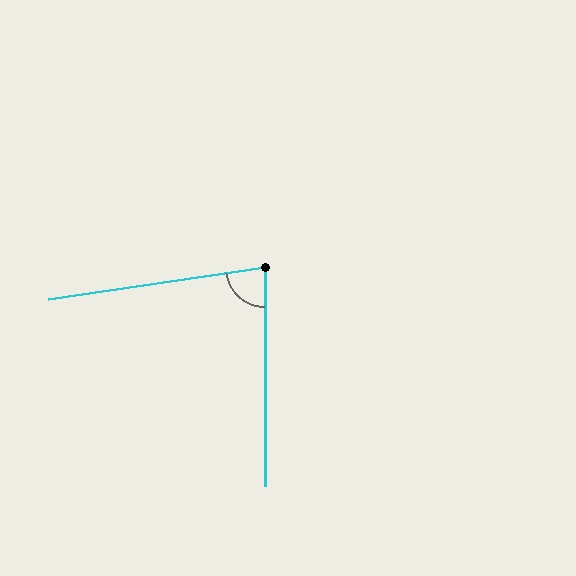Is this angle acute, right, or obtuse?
It is acute.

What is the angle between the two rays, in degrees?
Approximately 82 degrees.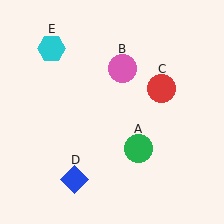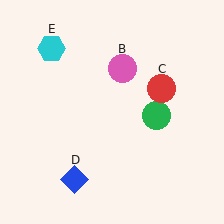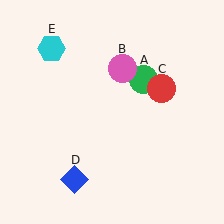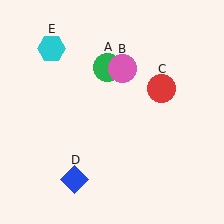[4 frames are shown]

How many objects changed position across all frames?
1 object changed position: green circle (object A).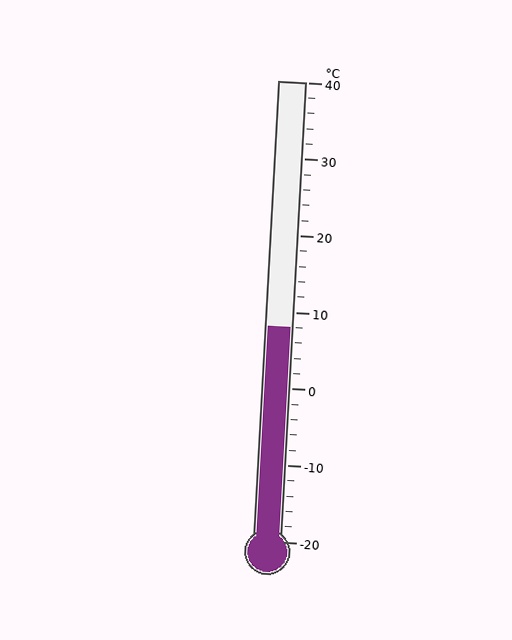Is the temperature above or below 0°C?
The temperature is above 0°C.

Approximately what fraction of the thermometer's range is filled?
The thermometer is filled to approximately 45% of its range.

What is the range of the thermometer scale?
The thermometer scale ranges from -20°C to 40°C.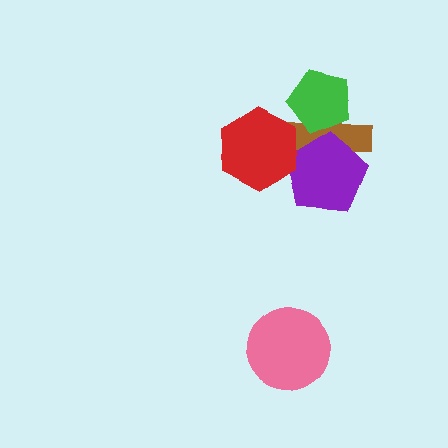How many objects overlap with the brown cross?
3 objects overlap with the brown cross.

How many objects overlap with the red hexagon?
2 objects overlap with the red hexagon.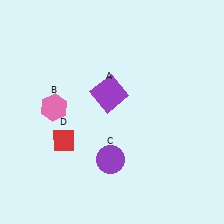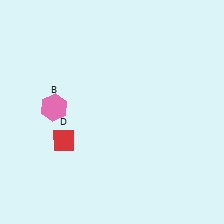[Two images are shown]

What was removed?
The purple square (A), the purple circle (C) were removed in Image 2.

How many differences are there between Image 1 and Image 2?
There are 2 differences between the two images.